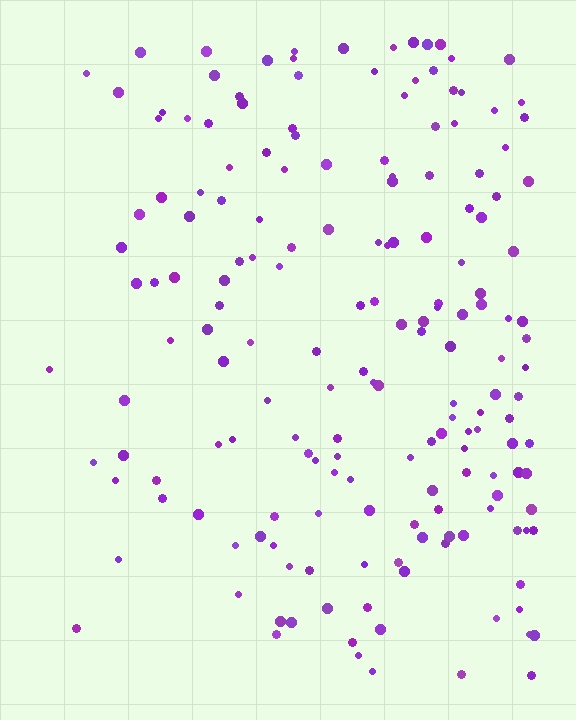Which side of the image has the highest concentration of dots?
The right.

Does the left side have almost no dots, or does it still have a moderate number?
Still a moderate number, just noticeably fewer than the right.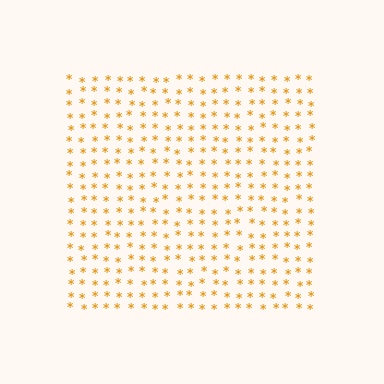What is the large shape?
The large shape is a square.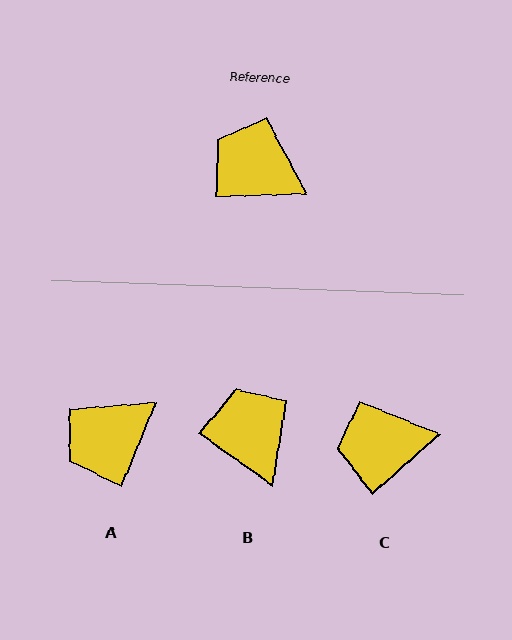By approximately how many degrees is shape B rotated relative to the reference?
Approximately 37 degrees clockwise.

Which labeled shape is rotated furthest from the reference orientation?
A, about 66 degrees away.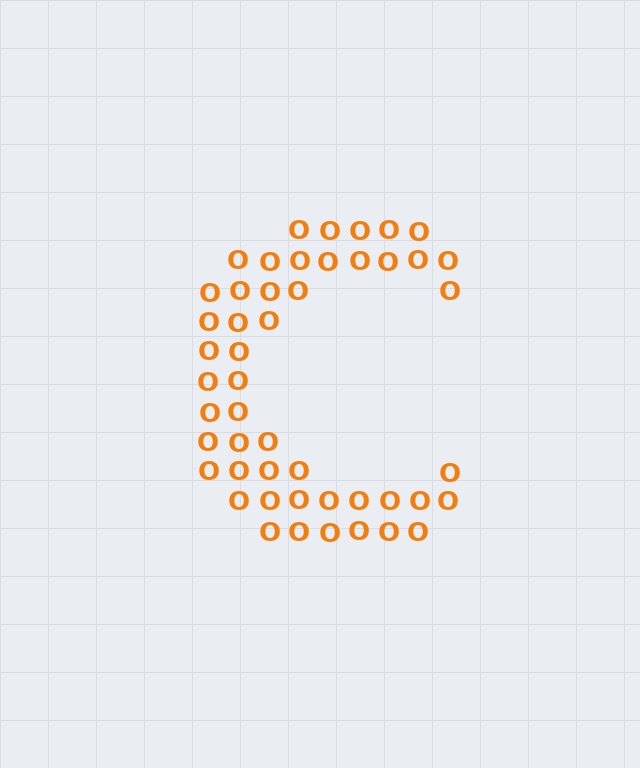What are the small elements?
The small elements are letter O's.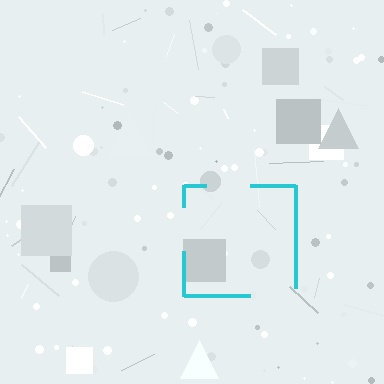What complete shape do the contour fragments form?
The contour fragments form a square.